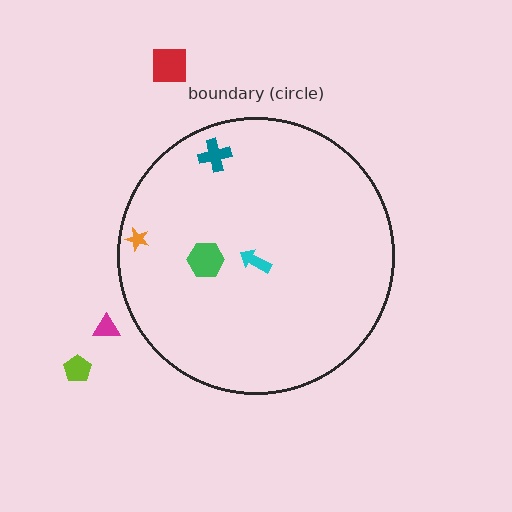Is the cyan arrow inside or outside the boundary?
Inside.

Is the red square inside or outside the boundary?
Outside.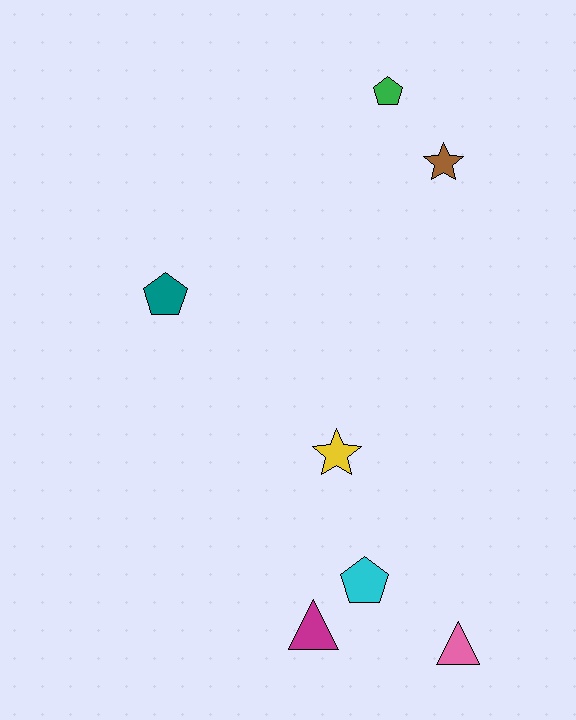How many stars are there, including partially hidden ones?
There are 2 stars.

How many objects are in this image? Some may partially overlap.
There are 7 objects.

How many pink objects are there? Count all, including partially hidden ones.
There is 1 pink object.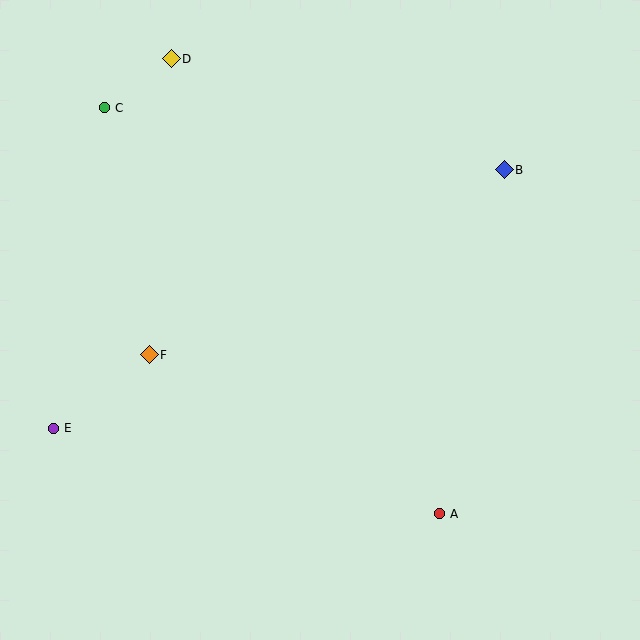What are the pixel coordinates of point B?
Point B is at (504, 170).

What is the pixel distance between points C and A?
The distance between C and A is 526 pixels.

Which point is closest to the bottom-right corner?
Point A is closest to the bottom-right corner.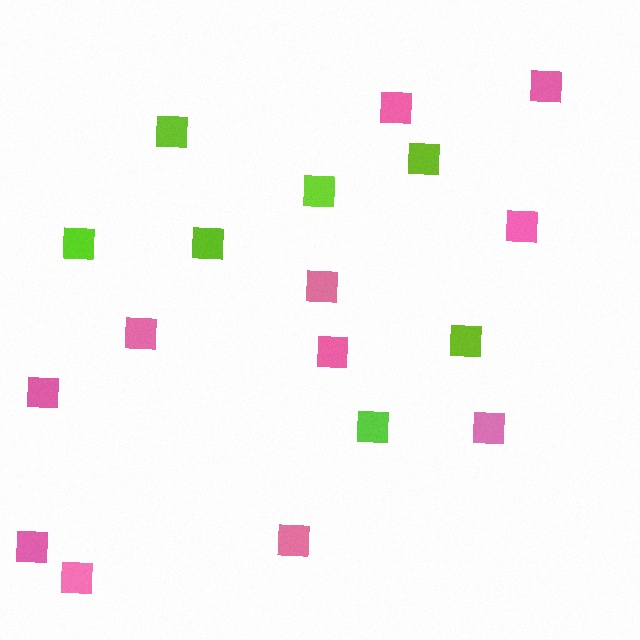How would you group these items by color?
There are 2 groups: one group of lime squares (7) and one group of pink squares (11).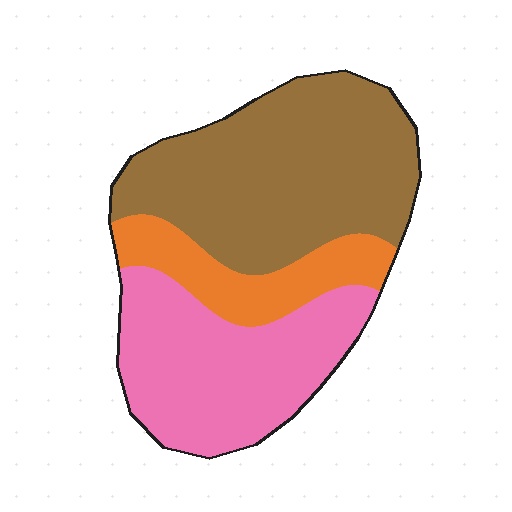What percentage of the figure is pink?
Pink covers roughly 35% of the figure.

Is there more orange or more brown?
Brown.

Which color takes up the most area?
Brown, at roughly 50%.